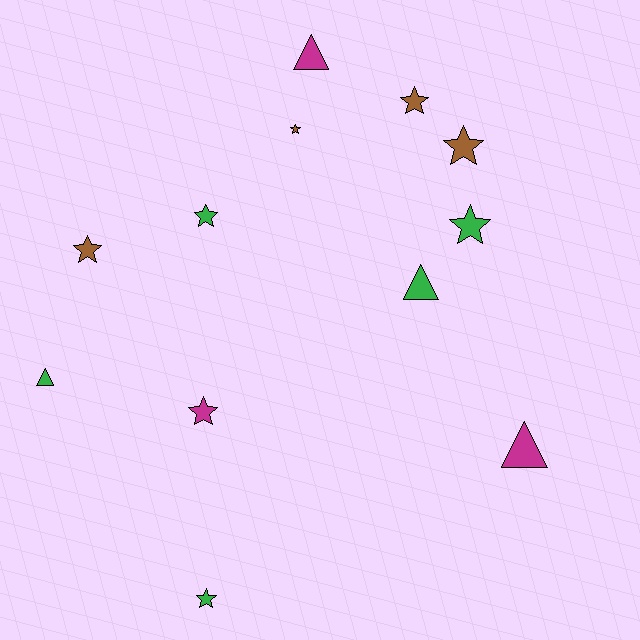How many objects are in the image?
There are 12 objects.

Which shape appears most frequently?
Star, with 8 objects.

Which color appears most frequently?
Green, with 5 objects.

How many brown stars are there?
There are 4 brown stars.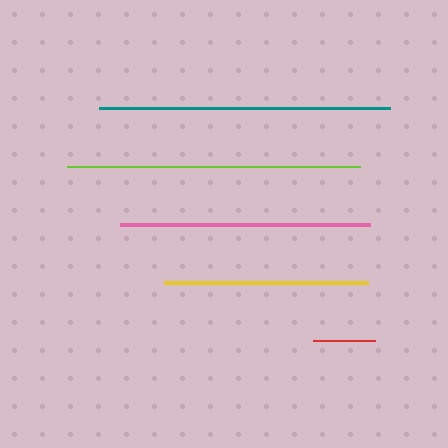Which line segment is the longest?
The lime line is the longest at approximately 292 pixels.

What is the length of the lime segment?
The lime segment is approximately 292 pixels long.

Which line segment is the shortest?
The red line is the shortest at approximately 62 pixels.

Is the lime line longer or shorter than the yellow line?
The lime line is longer than the yellow line.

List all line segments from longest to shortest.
From longest to shortest: lime, teal, pink, yellow, red.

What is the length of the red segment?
The red segment is approximately 62 pixels long.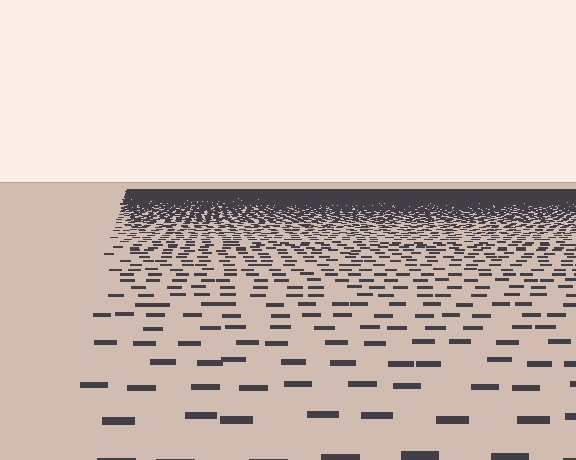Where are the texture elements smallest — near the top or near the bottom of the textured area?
Near the top.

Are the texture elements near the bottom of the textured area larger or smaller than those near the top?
Larger. Near the bottom, elements are closer to the viewer and appear at a bigger on-screen size.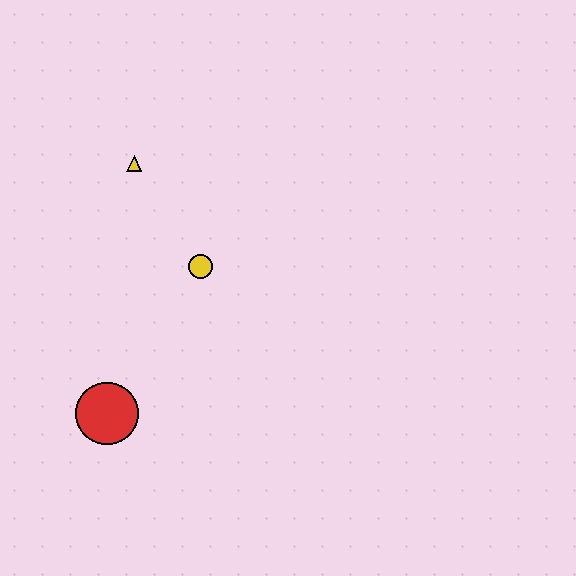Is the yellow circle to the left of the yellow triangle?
No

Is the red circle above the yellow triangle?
No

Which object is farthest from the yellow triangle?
The red circle is farthest from the yellow triangle.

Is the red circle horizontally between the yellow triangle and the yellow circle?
No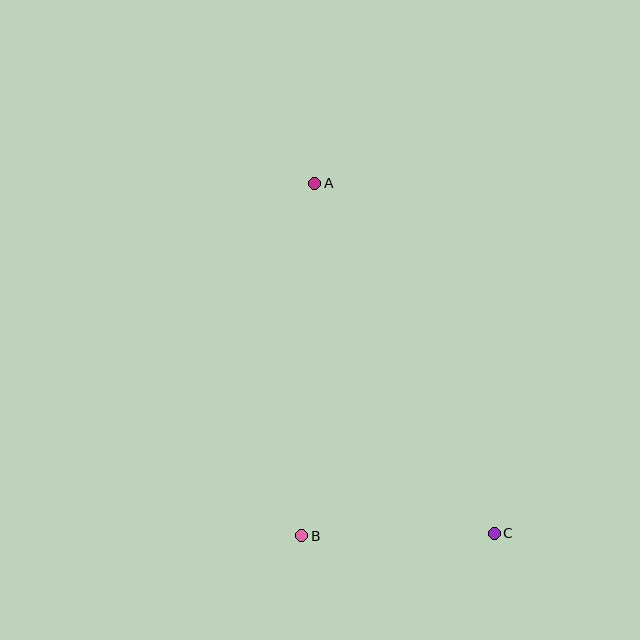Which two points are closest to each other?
Points B and C are closest to each other.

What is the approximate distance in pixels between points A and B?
The distance between A and B is approximately 353 pixels.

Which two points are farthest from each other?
Points A and C are farthest from each other.